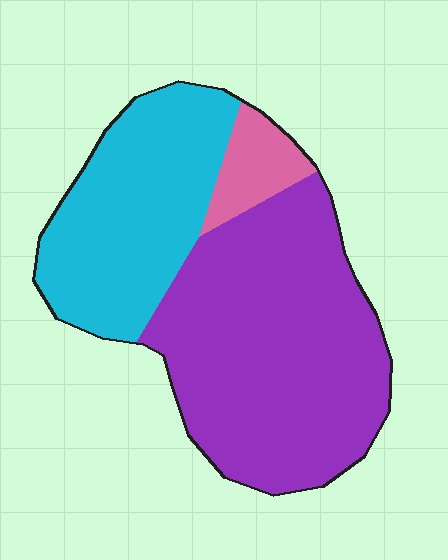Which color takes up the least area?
Pink, at roughly 10%.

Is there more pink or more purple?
Purple.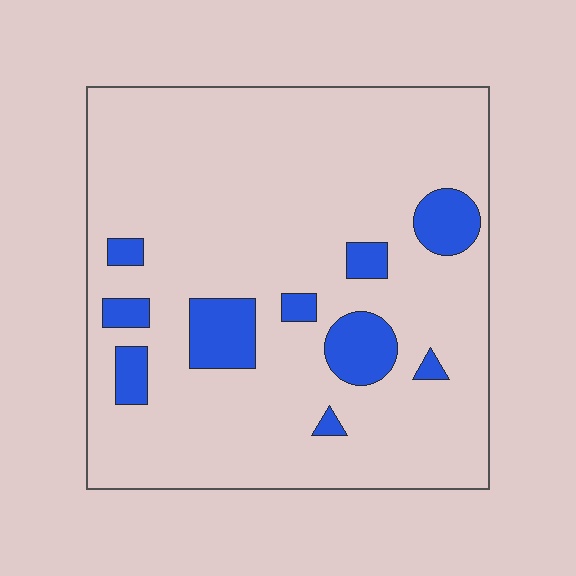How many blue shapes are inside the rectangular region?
10.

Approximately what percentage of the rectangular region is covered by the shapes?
Approximately 15%.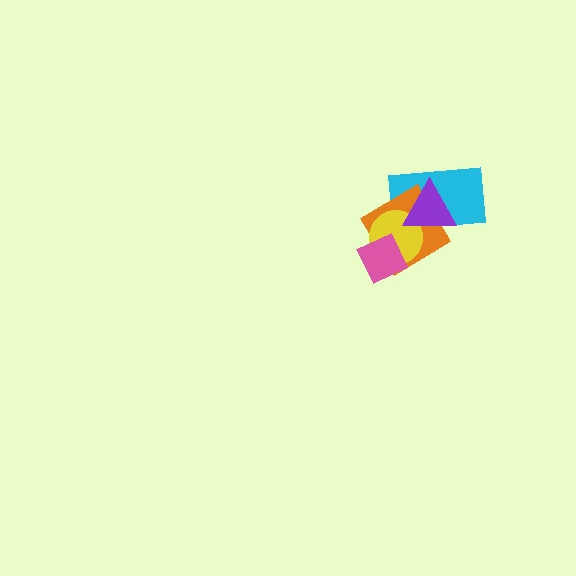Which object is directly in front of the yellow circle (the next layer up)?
The purple triangle is directly in front of the yellow circle.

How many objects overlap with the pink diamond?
2 objects overlap with the pink diamond.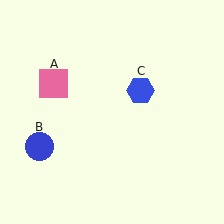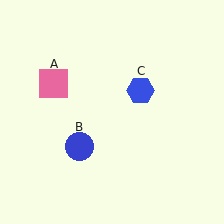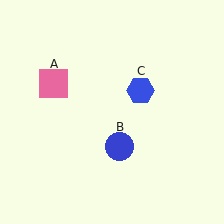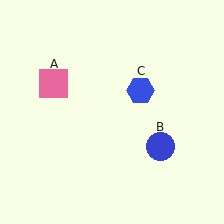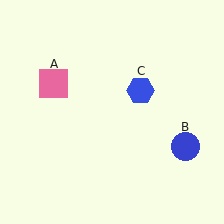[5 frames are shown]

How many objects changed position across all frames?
1 object changed position: blue circle (object B).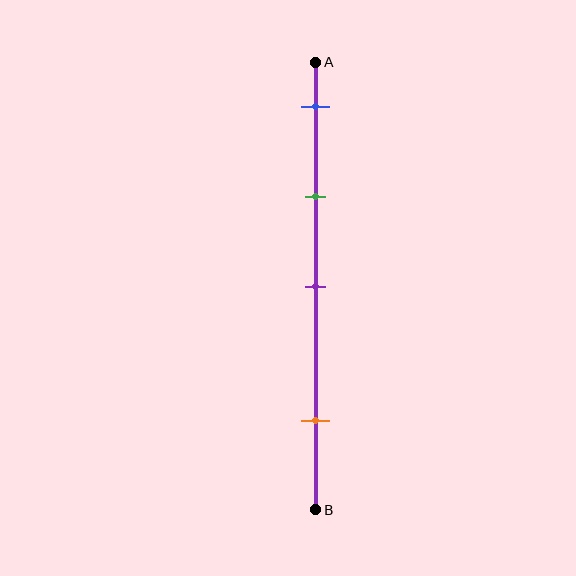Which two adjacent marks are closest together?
The blue and green marks are the closest adjacent pair.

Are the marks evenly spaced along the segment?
No, the marks are not evenly spaced.